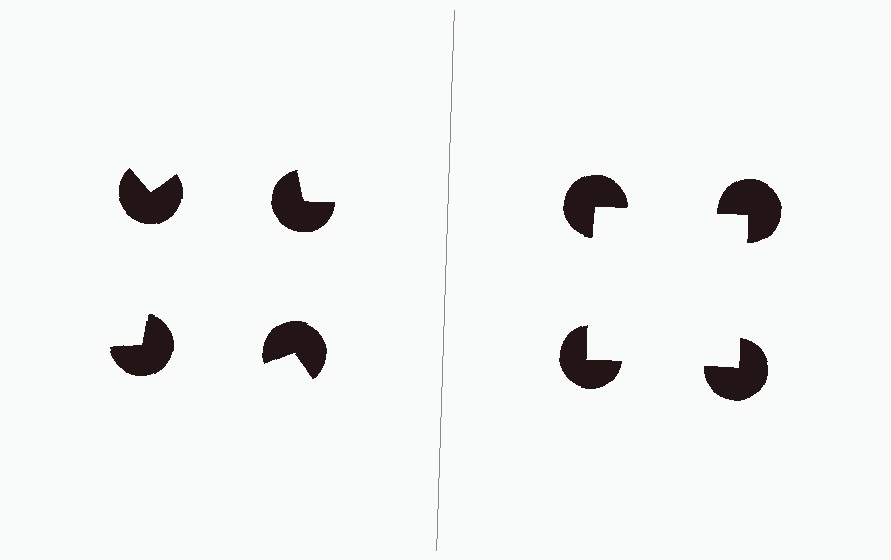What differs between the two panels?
The pac-man discs are positioned identically on both sides; only the wedge orientations differ. On the right they align to a square; on the left they are misaligned.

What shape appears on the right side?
An illusory square.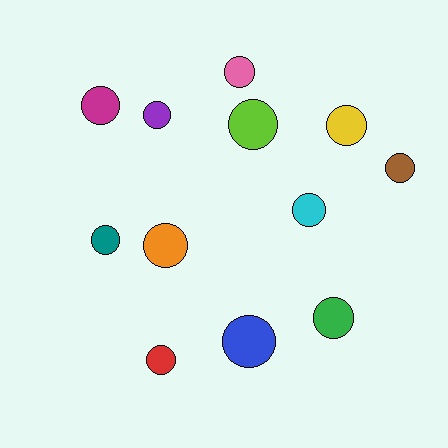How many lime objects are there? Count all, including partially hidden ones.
There is 1 lime object.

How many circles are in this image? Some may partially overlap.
There are 12 circles.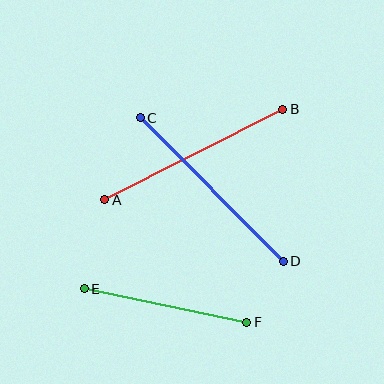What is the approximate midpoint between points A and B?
The midpoint is at approximately (194, 155) pixels.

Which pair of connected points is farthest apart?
Points C and D are farthest apart.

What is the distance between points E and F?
The distance is approximately 166 pixels.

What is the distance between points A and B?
The distance is approximately 200 pixels.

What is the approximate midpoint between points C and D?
The midpoint is at approximately (212, 190) pixels.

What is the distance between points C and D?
The distance is approximately 203 pixels.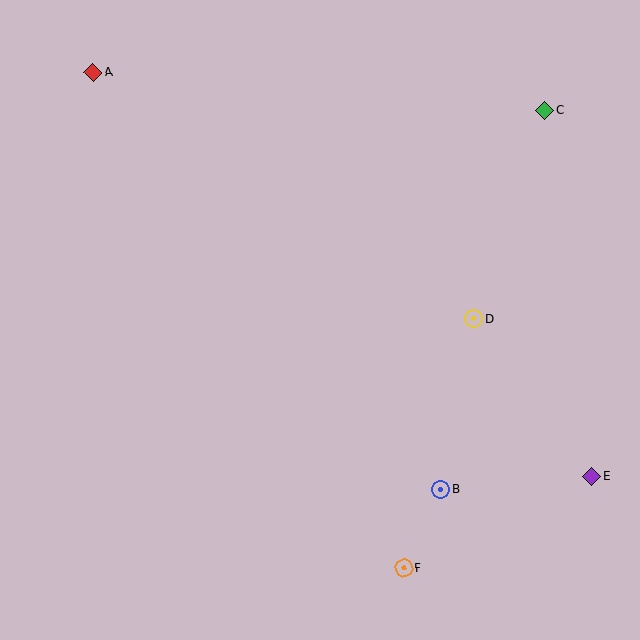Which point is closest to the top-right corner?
Point C is closest to the top-right corner.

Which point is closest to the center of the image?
Point D at (474, 319) is closest to the center.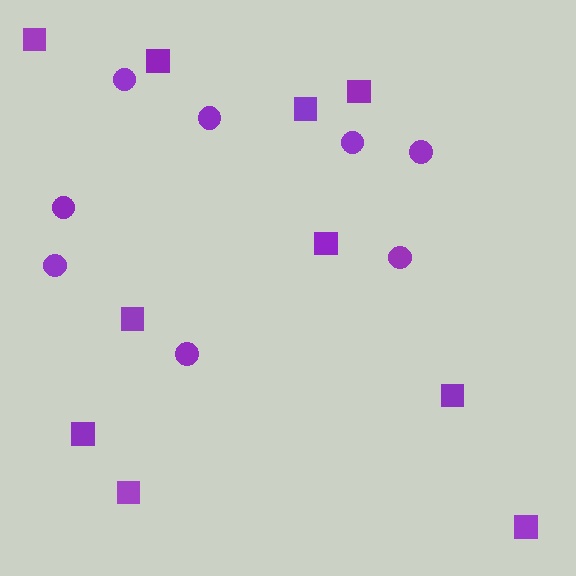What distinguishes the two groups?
There are 2 groups: one group of squares (10) and one group of circles (8).